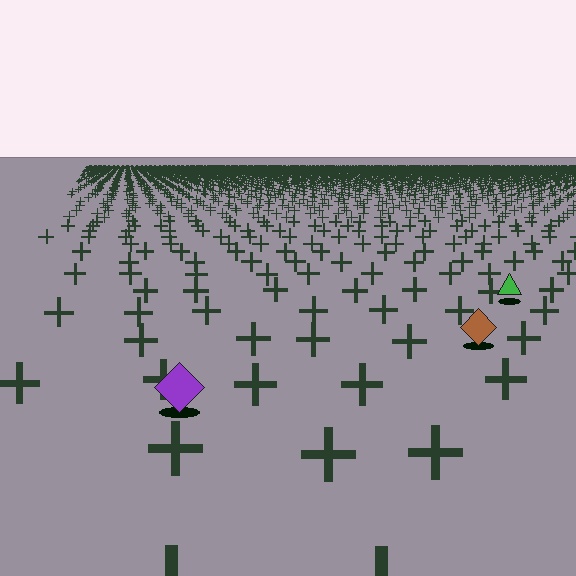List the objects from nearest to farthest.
From nearest to farthest: the purple diamond, the brown diamond, the green triangle.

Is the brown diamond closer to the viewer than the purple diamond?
No. The purple diamond is closer — you can tell from the texture gradient: the ground texture is coarser near it.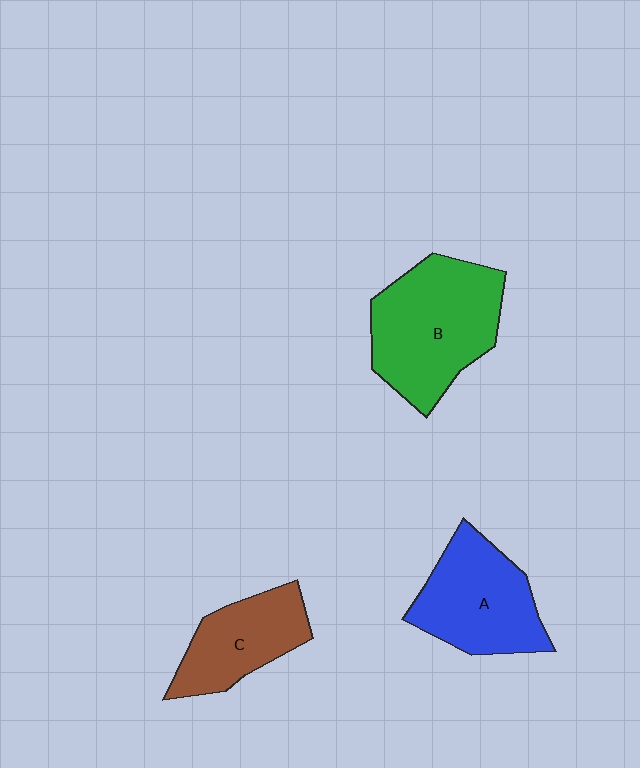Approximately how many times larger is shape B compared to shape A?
Approximately 1.3 times.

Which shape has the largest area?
Shape B (green).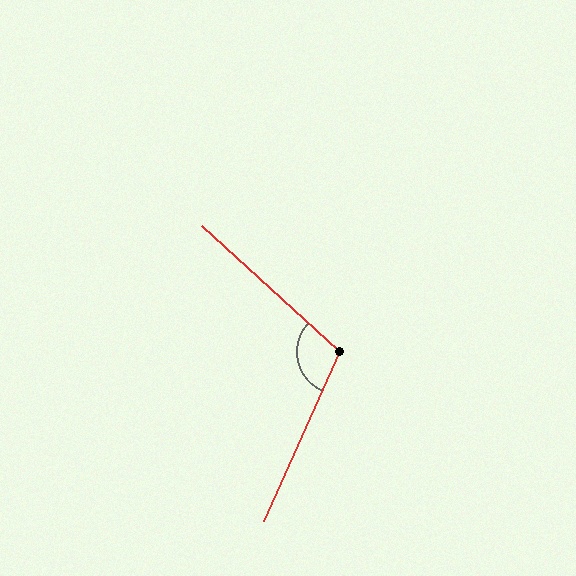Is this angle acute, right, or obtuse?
It is obtuse.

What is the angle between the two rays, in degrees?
Approximately 108 degrees.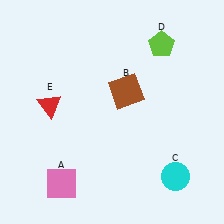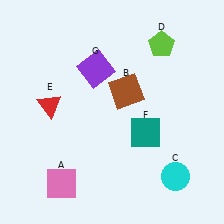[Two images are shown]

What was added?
A teal square (F), a purple square (G) were added in Image 2.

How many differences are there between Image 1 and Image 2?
There are 2 differences between the two images.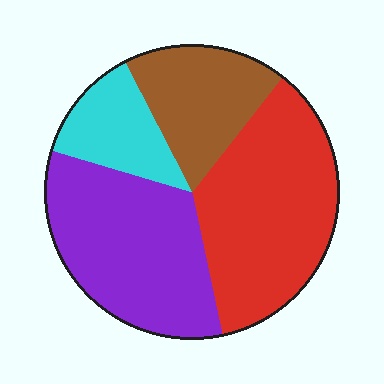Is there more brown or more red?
Red.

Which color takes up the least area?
Cyan, at roughly 15%.